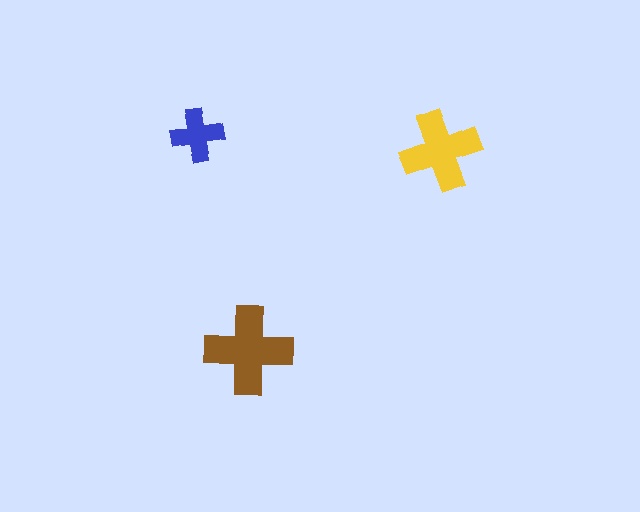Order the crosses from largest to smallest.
the brown one, the yellow one, the blue one.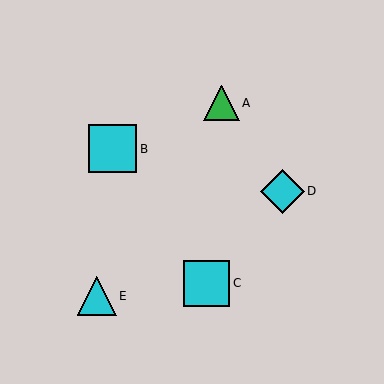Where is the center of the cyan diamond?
The center of the cyan diamond is at (282, 191).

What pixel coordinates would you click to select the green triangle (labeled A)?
Click at (221, 103) to select the green triangle A.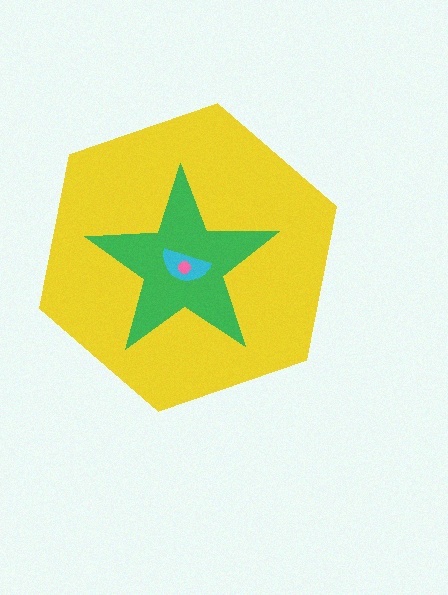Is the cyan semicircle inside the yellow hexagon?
Yes.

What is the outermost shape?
The yellow hexagon.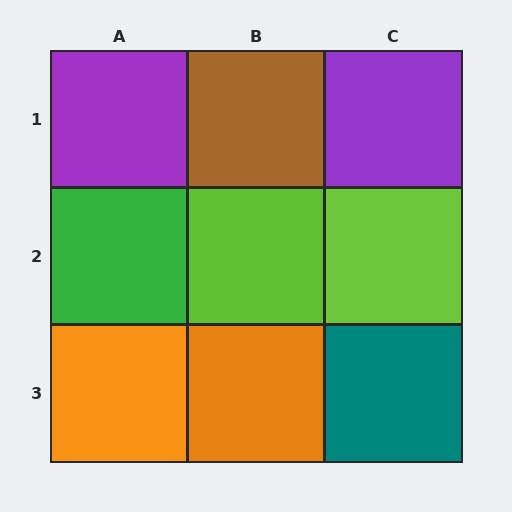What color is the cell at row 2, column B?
Lime.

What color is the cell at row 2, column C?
Lime.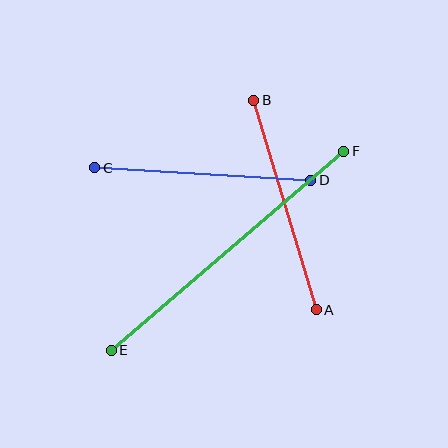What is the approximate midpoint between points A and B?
The midpoint is at approximately (285, 205) pixels.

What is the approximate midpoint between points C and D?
The midpoint is at approximately (203, 174) pixels.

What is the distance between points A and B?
The distance is approximately 219 pixels.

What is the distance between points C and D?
The distance is approximately 216 pixels.